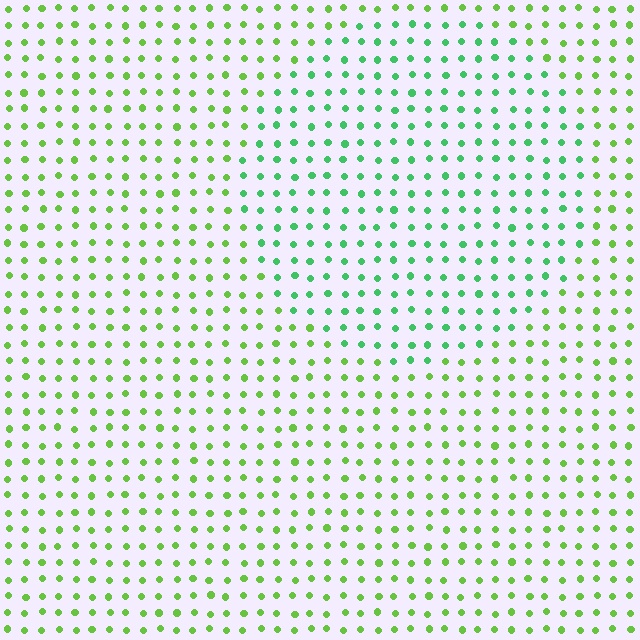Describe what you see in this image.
The image is filled with small lime elements in a uniform arrangement. A circle-shaped region is visible where the elements are tinted to a slightly different hue, forming a subtle color boundary.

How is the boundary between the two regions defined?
The boundary is defined purely by a slight shift in hue (about 35 degrees). Spacing, size, and orientation are identical on both sides.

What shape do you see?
I see a circle.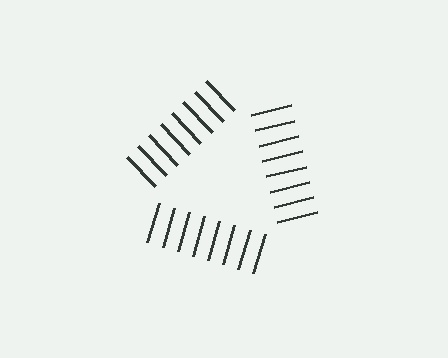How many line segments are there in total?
24 — 8 along each of the 3 edges.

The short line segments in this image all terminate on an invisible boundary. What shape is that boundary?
An illusory triangle — the line segments terminate on its edges but no continuous stroke is drawn.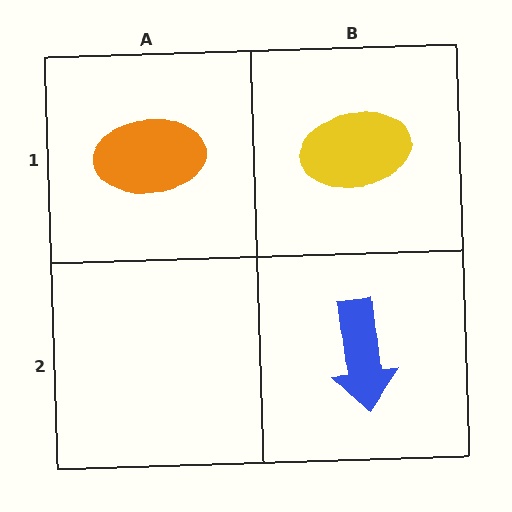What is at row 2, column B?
A blue arrow.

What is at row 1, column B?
A yellow ellipse.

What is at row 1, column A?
An orange ellipse.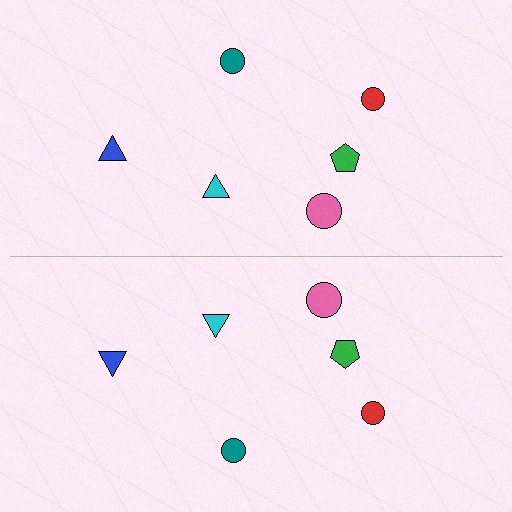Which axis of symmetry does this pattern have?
The pattern has a horizontal axis of symmetry running through the center of the image.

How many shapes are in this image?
There are 12 shapes in this image.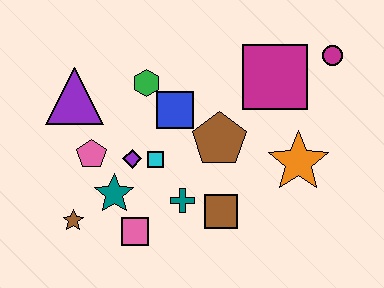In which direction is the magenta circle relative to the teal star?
The magenta circle is to the right of the teal star.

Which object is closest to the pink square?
The teal star is closest to the pink square.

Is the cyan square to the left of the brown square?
Yes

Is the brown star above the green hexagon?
No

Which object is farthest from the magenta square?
The brown star is farthest from the magenta square.